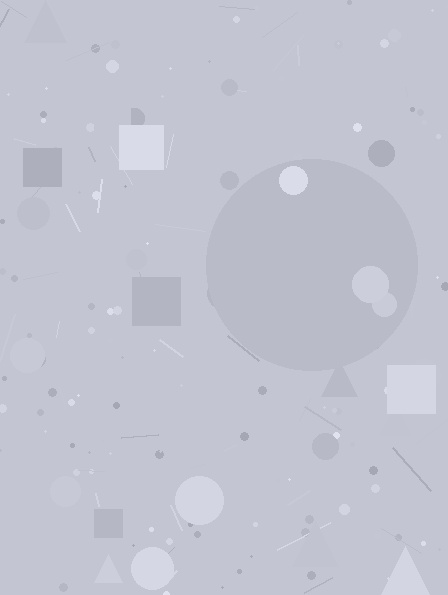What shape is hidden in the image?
A circle is hidden in the image.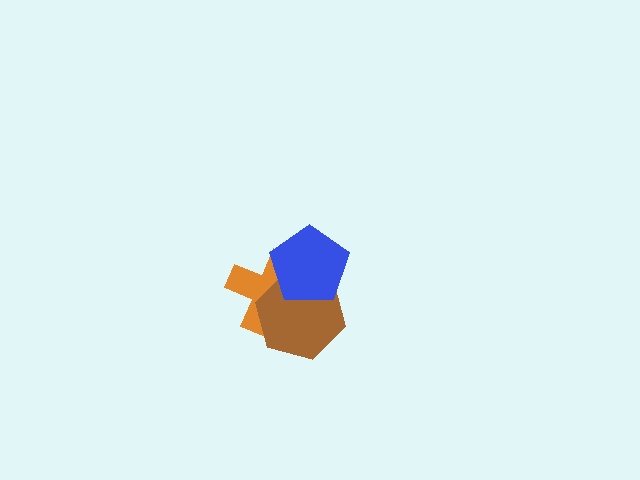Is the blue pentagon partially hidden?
No, no other shape covers it.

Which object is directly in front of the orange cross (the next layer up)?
The brown hexagon is directly in front of the orange cross.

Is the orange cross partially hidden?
Yes, it is partially covered by another shape.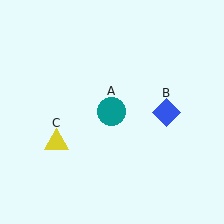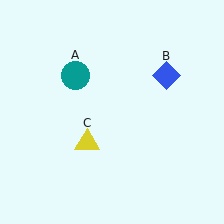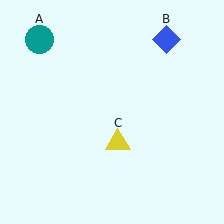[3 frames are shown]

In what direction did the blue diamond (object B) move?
The blue diamond (object B) moved up.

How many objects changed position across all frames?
3 objects changed position: teal circle (object A), blue diamond (object B), yellow triangle (object C).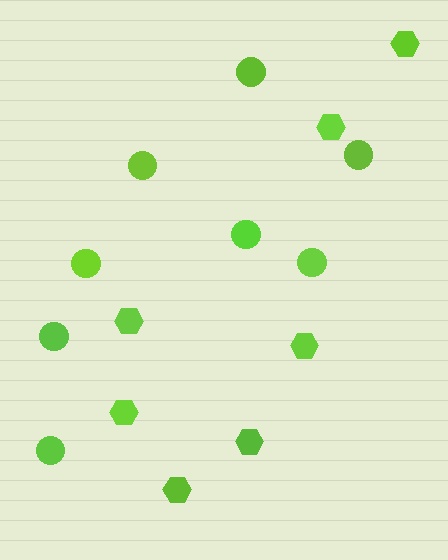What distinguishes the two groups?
There are 2 groups: one group of hexagons (7) and one group of circles (8).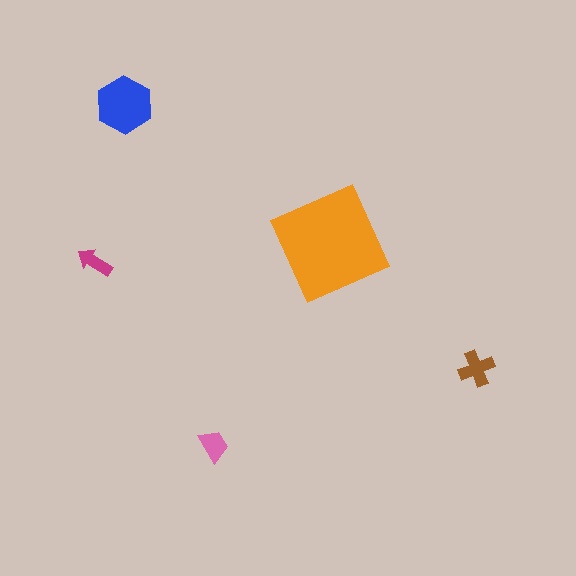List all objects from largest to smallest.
The orange square, the blue hexagon, the brown cross, the pink trapezoid, the magenta arrow.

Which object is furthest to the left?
The magenta arrow is leftmost.